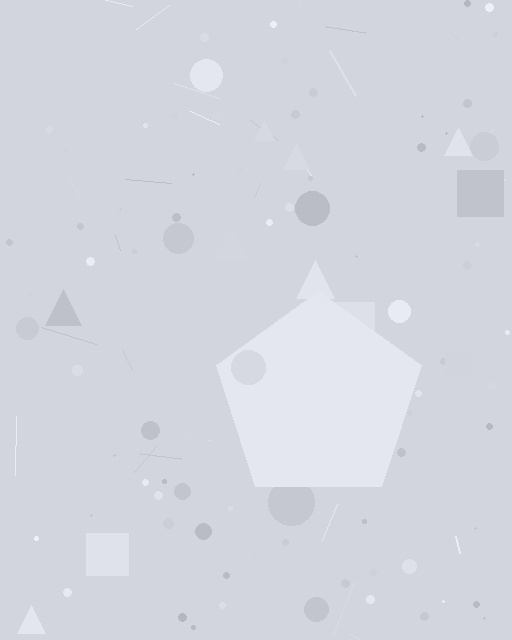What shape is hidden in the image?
A pentagon is hidden in the image.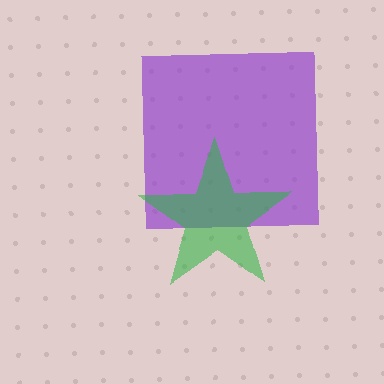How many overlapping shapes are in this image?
There are 2 overlapping shapes in the image.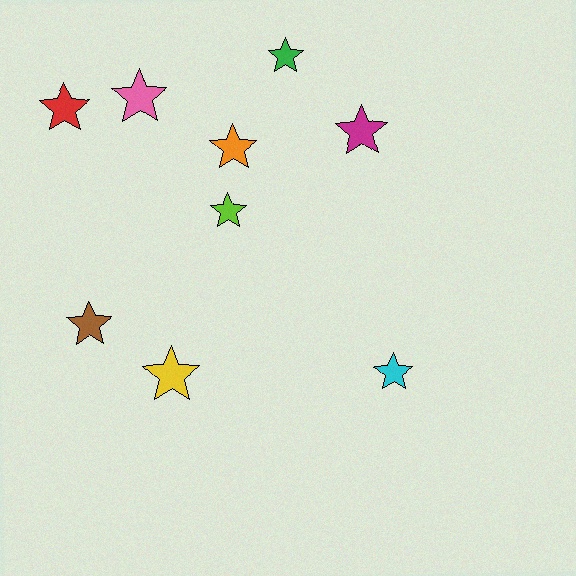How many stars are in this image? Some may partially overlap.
There are 9 stars.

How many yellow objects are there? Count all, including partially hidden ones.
There is 1 yellow object.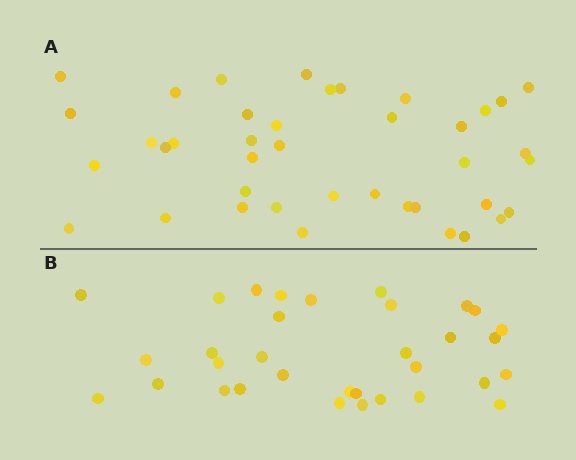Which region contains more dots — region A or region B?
Region A (the top region) has more dots.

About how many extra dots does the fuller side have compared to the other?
Region A has roughly 8 or so more dots than region B.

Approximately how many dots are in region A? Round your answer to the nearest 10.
About 40 dots.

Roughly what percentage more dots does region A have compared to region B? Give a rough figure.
About 20% more.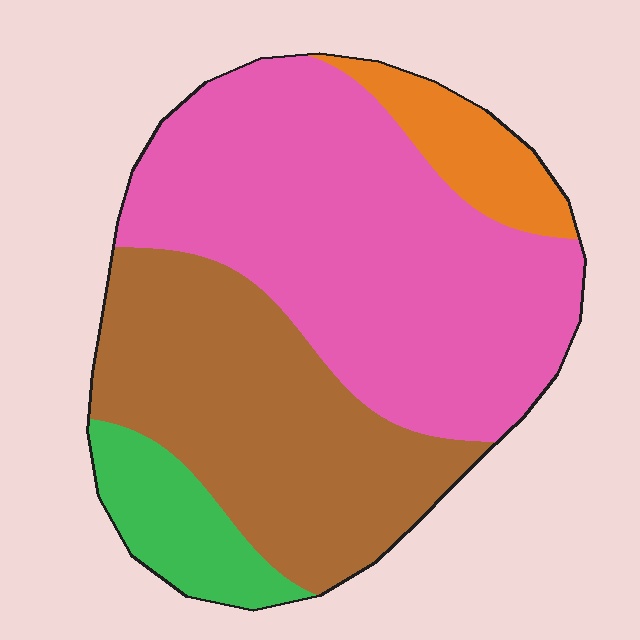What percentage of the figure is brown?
Brown takes up about one third (1/3) of the figure.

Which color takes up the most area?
Pink, at roughly 50%.